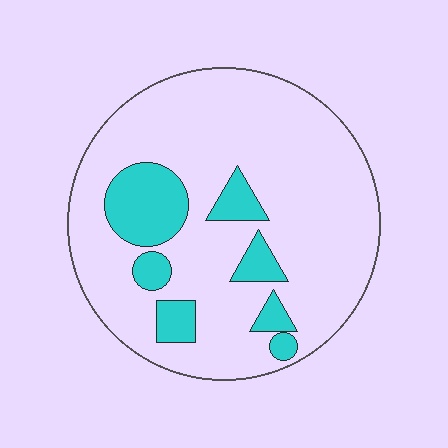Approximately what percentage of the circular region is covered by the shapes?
Approximately 20%.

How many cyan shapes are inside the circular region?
7.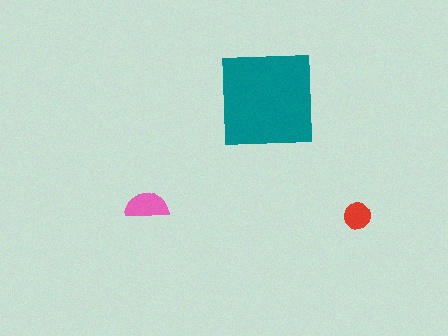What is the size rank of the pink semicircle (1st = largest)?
2nd.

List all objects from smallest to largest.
The red circle, the pink semicircle, the teal square.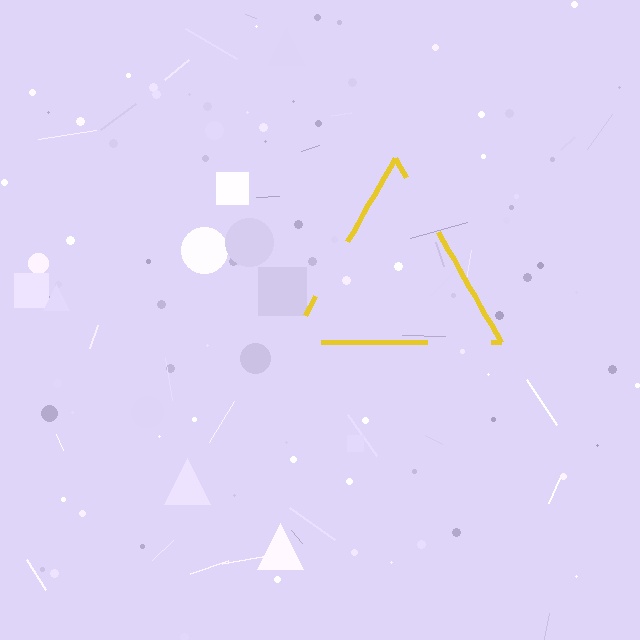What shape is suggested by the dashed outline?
The dashed outline suggests a triangle.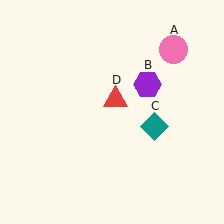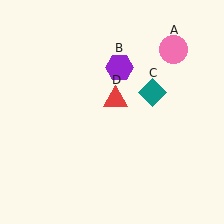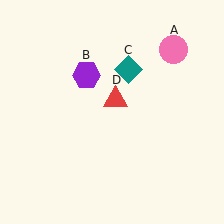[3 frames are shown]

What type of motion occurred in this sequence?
The purple hexagon (object B), teal diamond (object C) rotated counterclockwise around the center of the scene.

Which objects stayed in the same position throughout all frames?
Pink circle (object A) and red triangle (object D) remained stationary.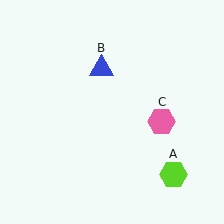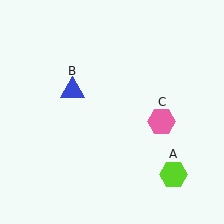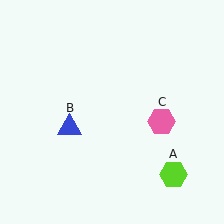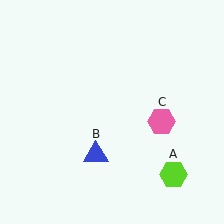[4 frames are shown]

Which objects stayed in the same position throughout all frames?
Lime hexagon (object A) and pink hexagon (object C) remained stationary.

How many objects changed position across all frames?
1 object changed position: blue triangle (object B).